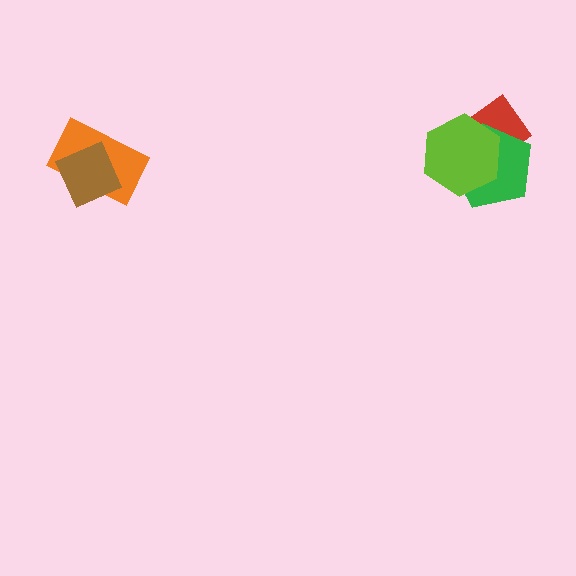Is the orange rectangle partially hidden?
Yes, it is partially covered by another shape.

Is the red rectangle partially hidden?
Yes, it is partially covered by another shape.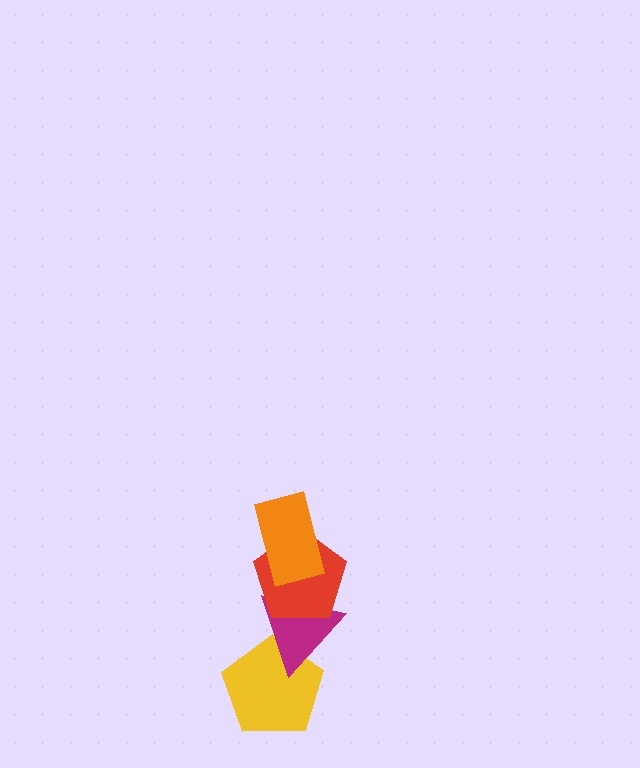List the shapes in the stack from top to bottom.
From top to bottom: the orange rectangle, the red pentagon, the magenta triangle, the yellow pentagon.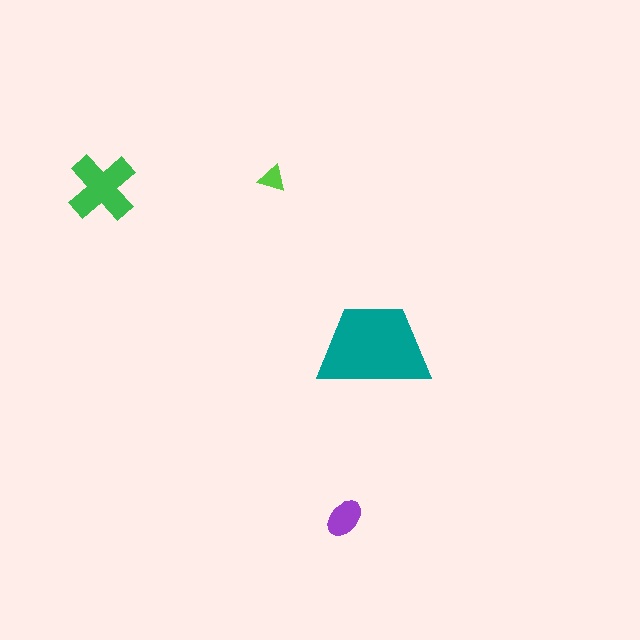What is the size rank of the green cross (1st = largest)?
2nd.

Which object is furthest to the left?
The green cross is leftmost.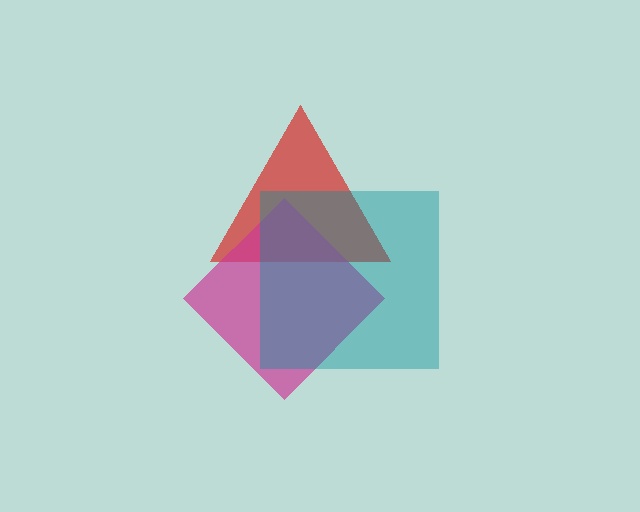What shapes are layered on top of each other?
The layered shapes are: a red triangle, a magenta diamond, a teal square.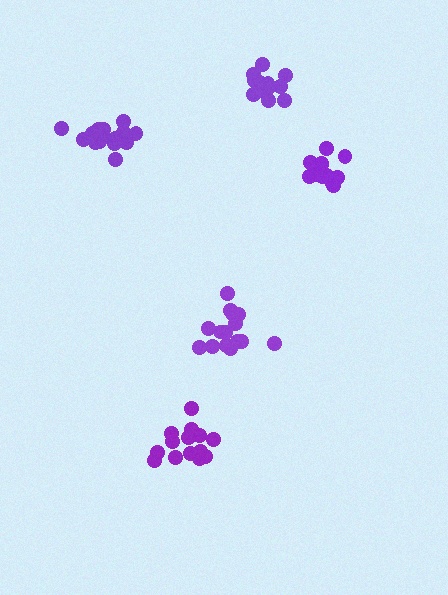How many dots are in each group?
Group 1: 13 dots, Group 2: 12 dots, Group 3: 14 dots, Group 4: 16 dots, Group 5: 15 dots (70 total).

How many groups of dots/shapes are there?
There are 5 groups.